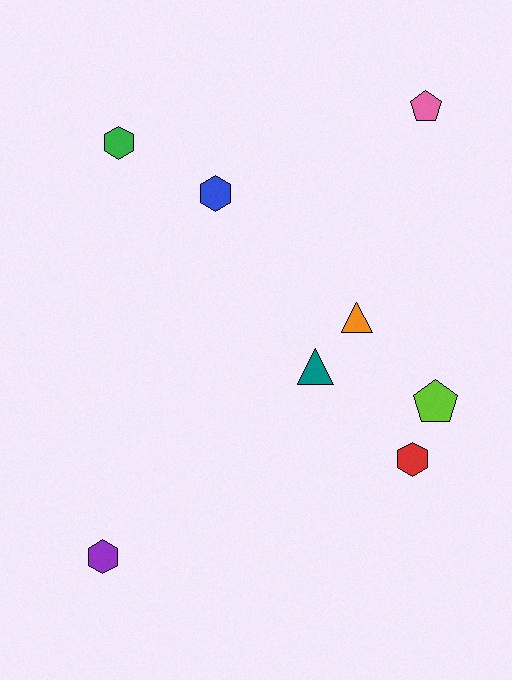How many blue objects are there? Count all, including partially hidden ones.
There is 1 blue object.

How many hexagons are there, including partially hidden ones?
There are 4 hexagons.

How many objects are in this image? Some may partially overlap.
There are 8 objects.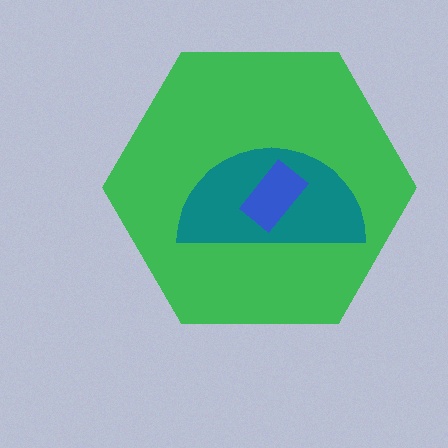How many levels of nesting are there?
3.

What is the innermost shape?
The blue rectangle.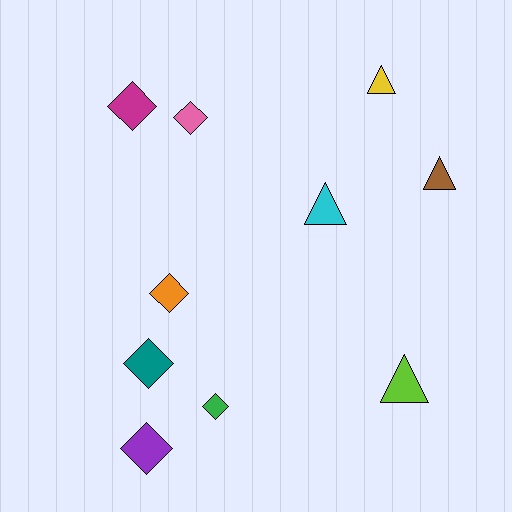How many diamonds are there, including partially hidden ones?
There are 6 diamonds.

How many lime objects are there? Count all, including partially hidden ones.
There is 1 lime object.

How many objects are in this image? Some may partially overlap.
There are 10 objects.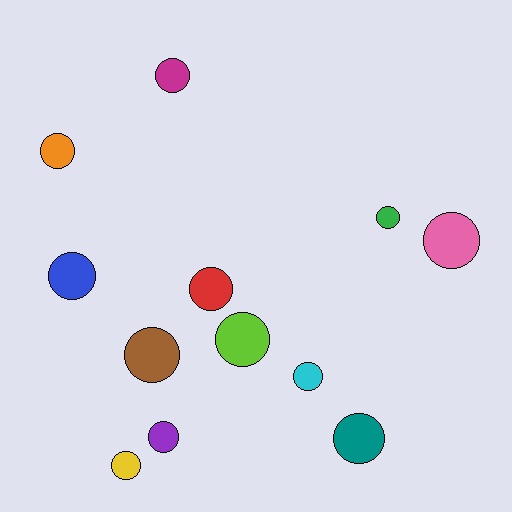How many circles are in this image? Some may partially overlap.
There are 12 circles.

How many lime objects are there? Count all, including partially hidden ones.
There is 1 lime object.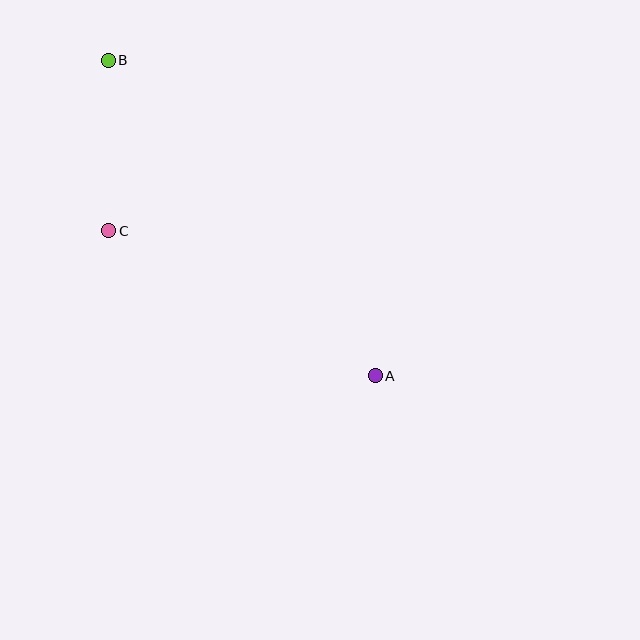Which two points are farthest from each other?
Points A and B are farthest from each other.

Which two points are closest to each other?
Points B and C are closest to each other.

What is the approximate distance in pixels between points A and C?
The distance between A and C is approximately 303 pixels.